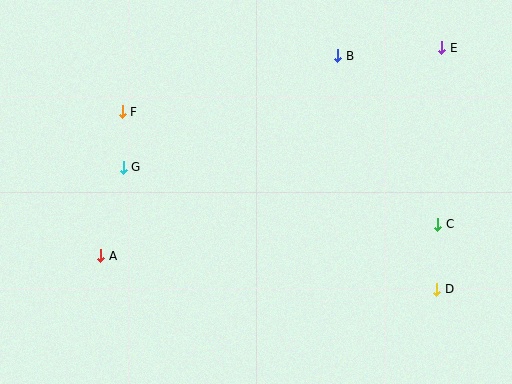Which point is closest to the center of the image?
Point G at (123, 167) is closest to the center.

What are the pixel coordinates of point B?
Point B is at (338, 56).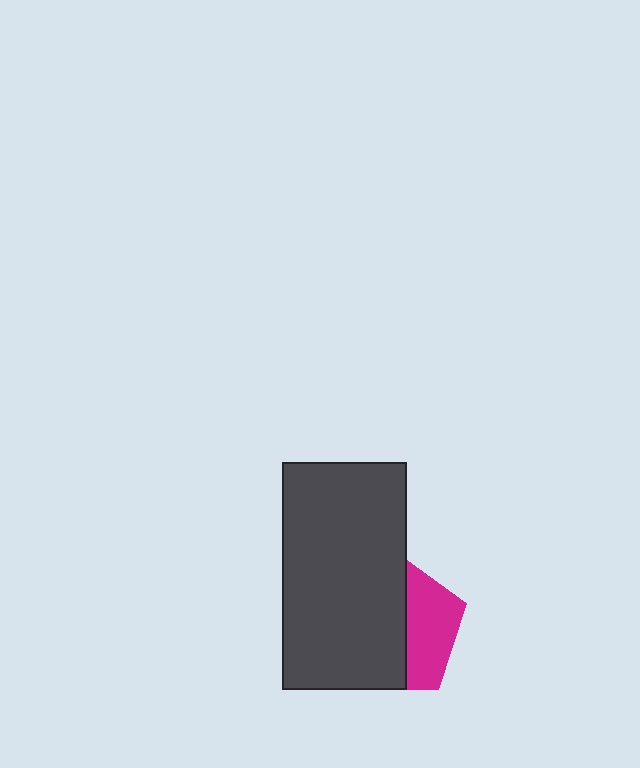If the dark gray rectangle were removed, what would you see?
You would see the complete magenta pentagon.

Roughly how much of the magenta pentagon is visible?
A small part of it is visible (roughly 37%).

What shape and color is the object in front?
The object in front is a dark gray rectangle.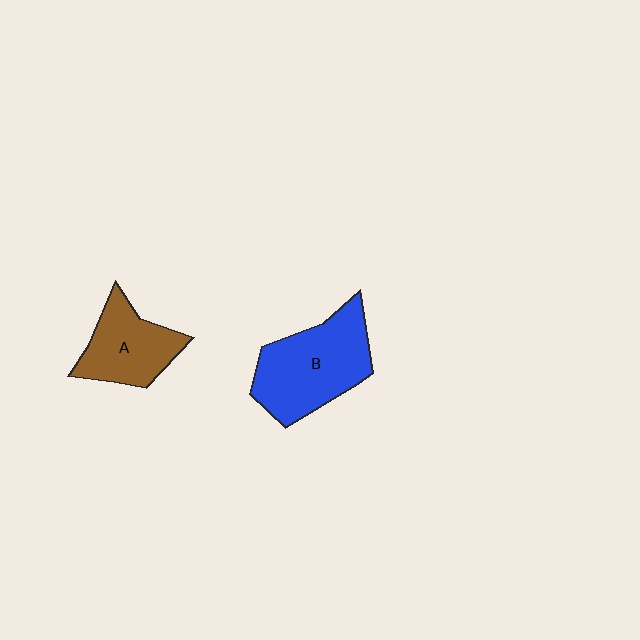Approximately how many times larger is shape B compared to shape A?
Approximately 1.5 times.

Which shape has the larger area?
Shape B (blue).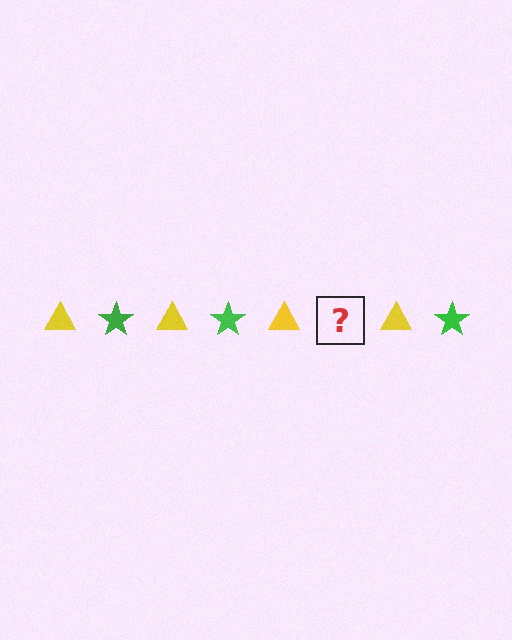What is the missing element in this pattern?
The missing element is a green star.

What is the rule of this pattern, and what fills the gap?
The rule is that the pattern alternates between yellow triangle and green star. The gap should be filled with a green star.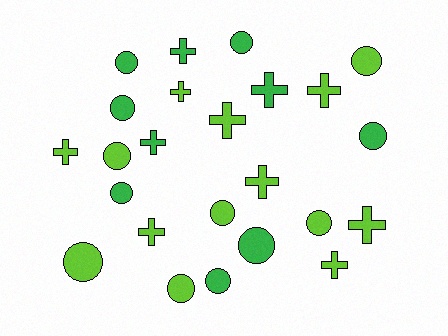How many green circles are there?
There are 7 green circles.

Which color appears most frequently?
Lime, with 14 objects.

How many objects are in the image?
There are 24 objects.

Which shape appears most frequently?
Circle, with 13 objects.